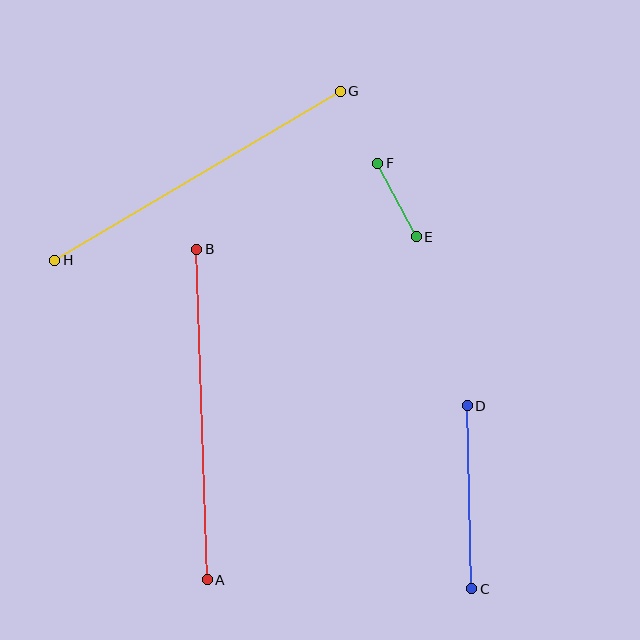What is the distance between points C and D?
The distance is approximately 183 pixels.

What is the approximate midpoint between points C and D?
The midpoint is at approximately (470, 497) pixels.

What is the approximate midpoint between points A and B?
The midpoint is at approximately (202, 414) pixels.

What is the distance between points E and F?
The distance is approximately 83 pixels.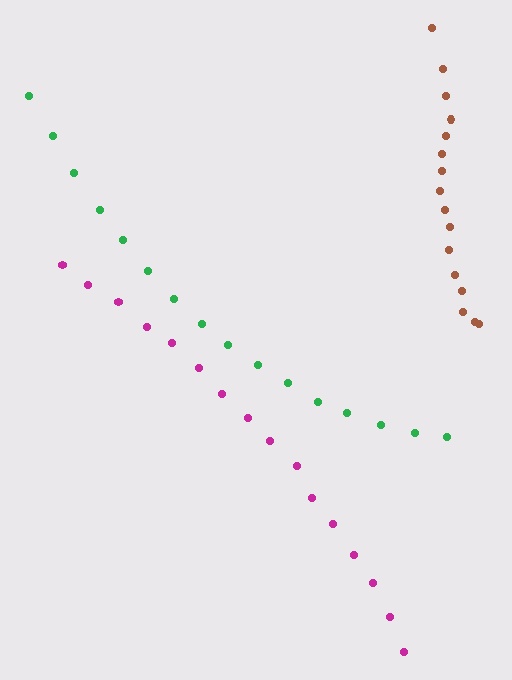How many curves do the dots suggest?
There are 3 distinct paths.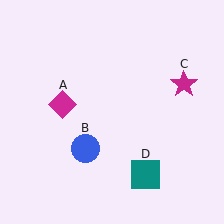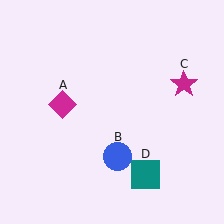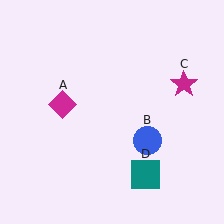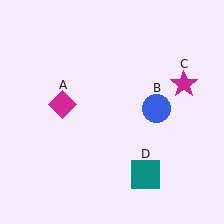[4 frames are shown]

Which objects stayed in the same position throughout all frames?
Magenta diamond (object A) and magenta star (object C) and teal square (object D) remained stationary.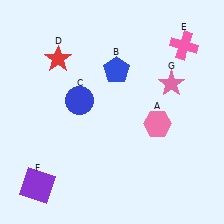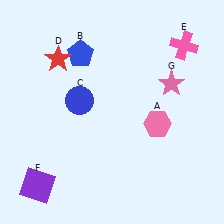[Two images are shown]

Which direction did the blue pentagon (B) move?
The blue pentagon (B) moved left.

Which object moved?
The blue pentagon (B) moved left.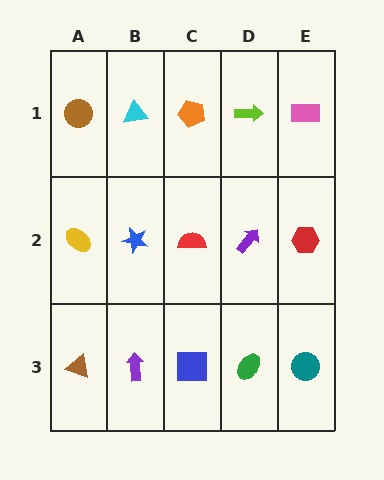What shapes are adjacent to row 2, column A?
A brown circle (row 1, column A), a brown triangle (row 3, column A), a blue star (row 2, column B).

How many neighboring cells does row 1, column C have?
3.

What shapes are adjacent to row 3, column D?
A purple arrow (row 2, column D), a blue square (row 3, column C), a teal circle (row 3, column E).